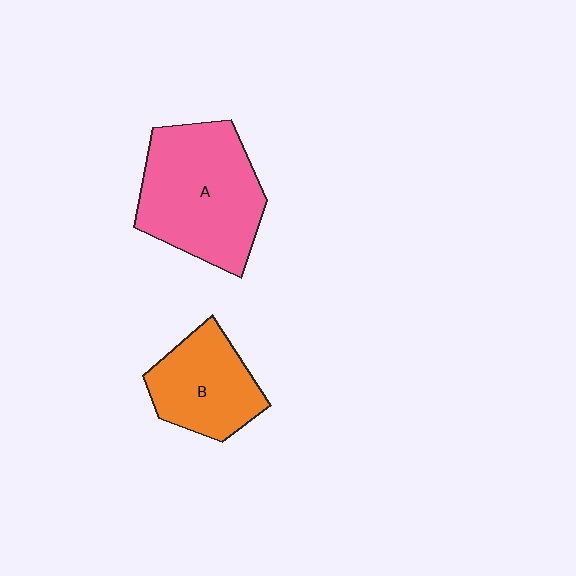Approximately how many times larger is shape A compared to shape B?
Approximately 1.6 times.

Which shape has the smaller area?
Shape B (orange).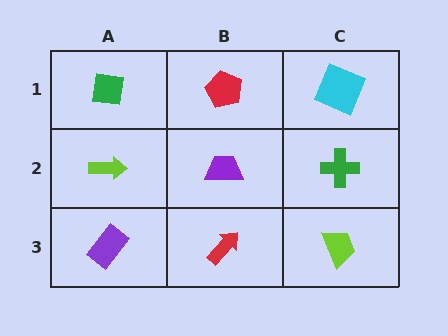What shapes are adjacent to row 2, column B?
A red pentagon (row 1, column B), a red arrow (row 3, column B), a lime arrow (row 2, column A), a green cross (row 2, column C).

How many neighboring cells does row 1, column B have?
3.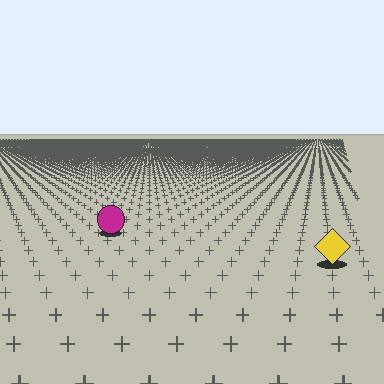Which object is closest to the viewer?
The yellow diamond is closest. The texture marks near it are larger and more spread out.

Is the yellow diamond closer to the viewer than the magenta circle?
Yes. The yellow diamond is closer — you can tell from the texture gradient: the ground texture is coarser near it.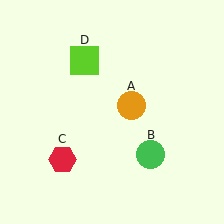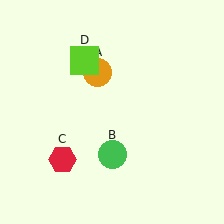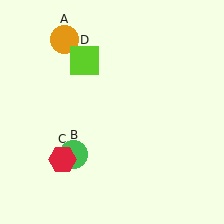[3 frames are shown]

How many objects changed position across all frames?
2 objects changed position: orange circle (object A), green circle (object B).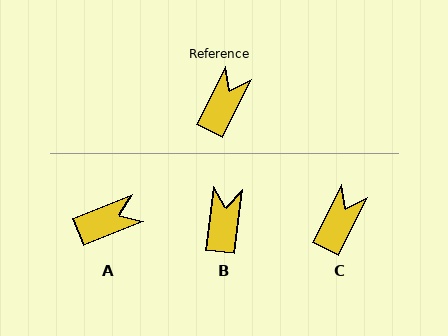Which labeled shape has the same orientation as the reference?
C.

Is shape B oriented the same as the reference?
No, it is off by about 20 degrees.